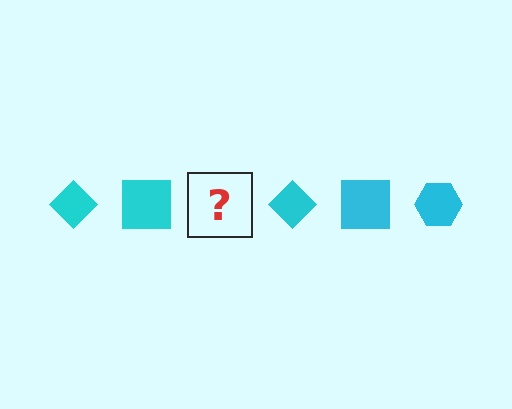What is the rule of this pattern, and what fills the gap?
The rule is that the pattern cycles through diamond, square, hexagon shapes in cyan. The gap should be filled with a cyan hexagon.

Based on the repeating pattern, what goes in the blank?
The blank should be a cyan hexagon.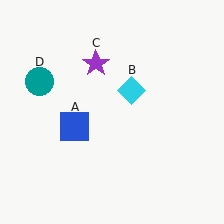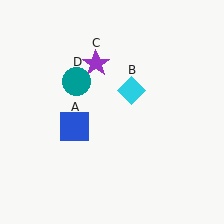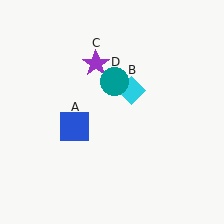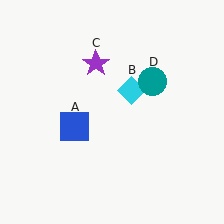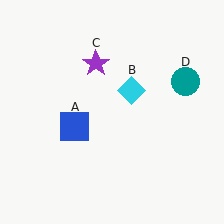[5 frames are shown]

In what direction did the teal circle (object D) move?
The teal circle (object D) moved right.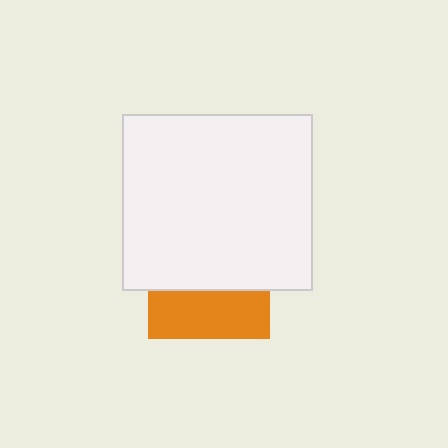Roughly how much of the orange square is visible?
A small part of it is visible (roughly 39%).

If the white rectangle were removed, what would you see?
You would see the complete orange square.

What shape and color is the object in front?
The object in front is a white rectangle.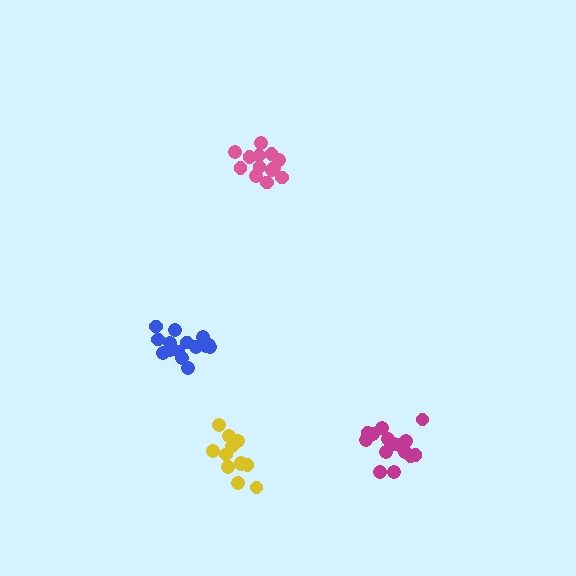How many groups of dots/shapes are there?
There are 4 groups.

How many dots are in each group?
Group 1: 12 dots, Group 2: 16 dots, Group 3: 13 dots, Group 4: 15 dots (56 total).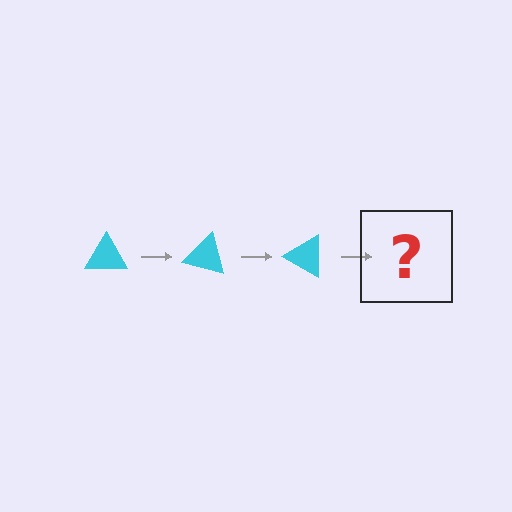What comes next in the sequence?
The next element should be a cyan triangle rotated 45 degrees.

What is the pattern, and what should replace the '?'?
The pattern is that the triangle rotates 15 degrees each step. The '?' should be a cyan triangle rotated 45 degrees.